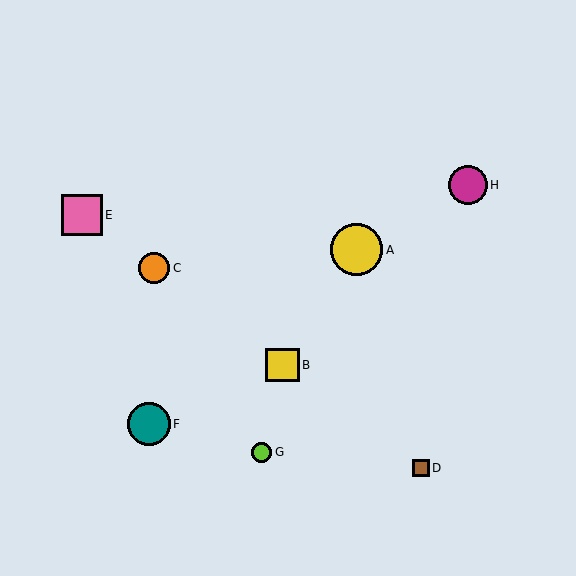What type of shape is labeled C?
Shape C is an orange circle.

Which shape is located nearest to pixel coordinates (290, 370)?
The yellow square (labeled B) at (282, 365) is nearest to that location.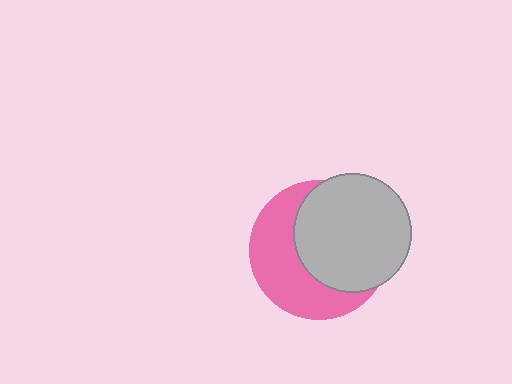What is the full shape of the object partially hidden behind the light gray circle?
The partially hidden object is a pink circle.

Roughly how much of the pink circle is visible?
About half of it is visible (roughly 46%).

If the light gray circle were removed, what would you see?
You would see the complete pink circle.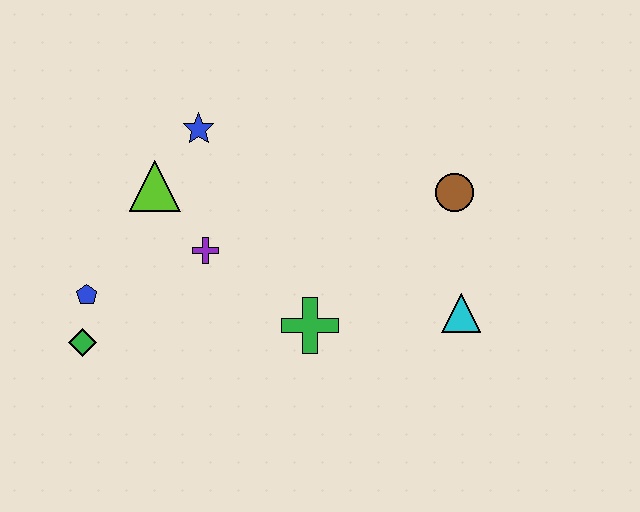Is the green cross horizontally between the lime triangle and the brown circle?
Yes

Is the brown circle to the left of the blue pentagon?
No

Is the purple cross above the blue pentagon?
Yes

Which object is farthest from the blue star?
The cyan triangle is farthest from the blue star.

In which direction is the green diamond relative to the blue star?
The green diamond is below the blue star.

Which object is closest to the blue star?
The lime triangle is closest to the blue star.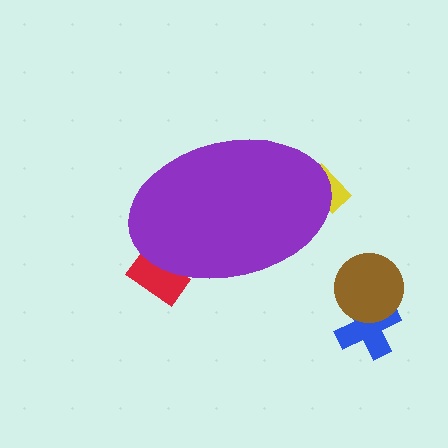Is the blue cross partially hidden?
No, the blue cross is fully visible.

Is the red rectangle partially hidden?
Yes, the red rectangle is partially hidden behind the purple ellipse.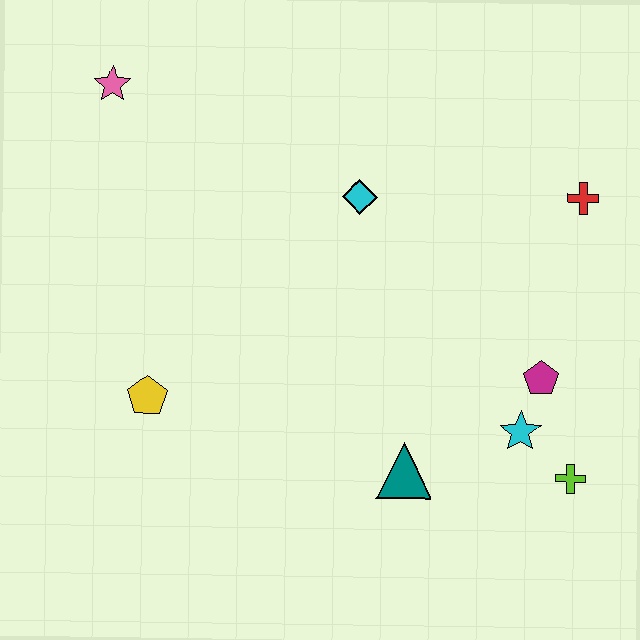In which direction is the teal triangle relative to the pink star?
The teal triangle is below the pink star.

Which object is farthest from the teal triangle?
The pink star is farthest from the teal triangle.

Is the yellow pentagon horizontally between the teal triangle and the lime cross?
No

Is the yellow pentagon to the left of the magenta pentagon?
Yes